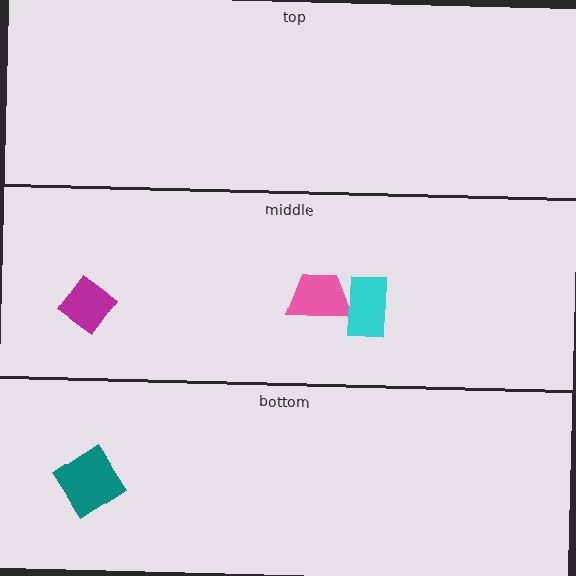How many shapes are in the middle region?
3.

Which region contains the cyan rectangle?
The middle region.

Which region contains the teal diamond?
The bottom region.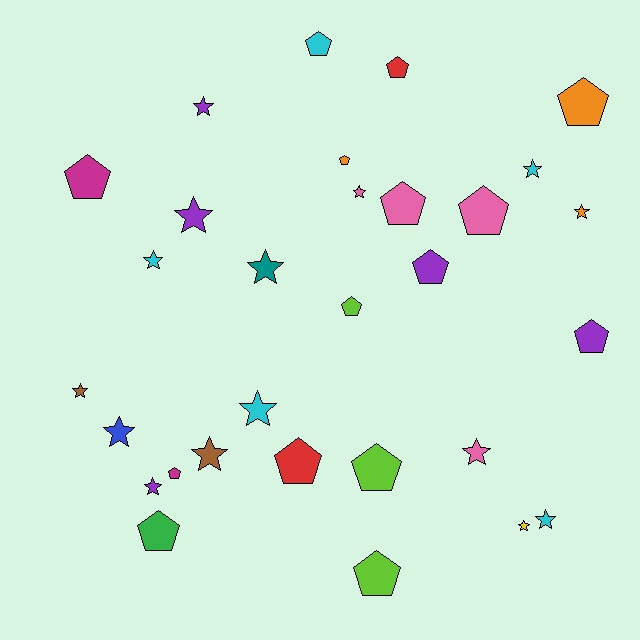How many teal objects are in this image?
There is 1 teal object.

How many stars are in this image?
There are 15 stars.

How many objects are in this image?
There are 30 objects.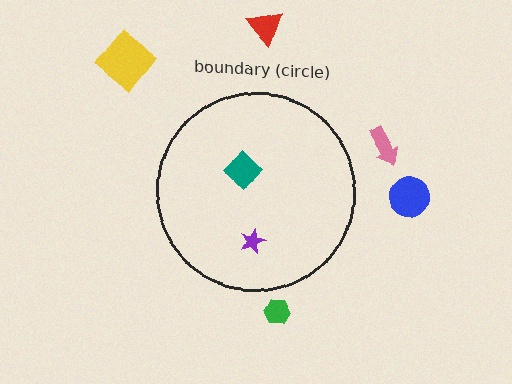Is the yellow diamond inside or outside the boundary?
Outside.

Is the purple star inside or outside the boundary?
Inside.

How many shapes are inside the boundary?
2 inside, 5 outside.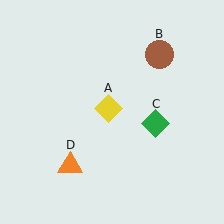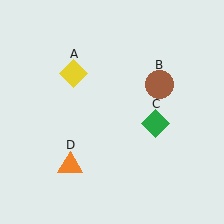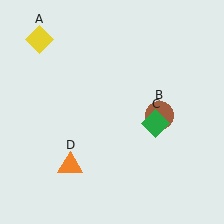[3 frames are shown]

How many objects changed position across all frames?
2 objects changed position: yellow diamond (object A), brown circle (object B).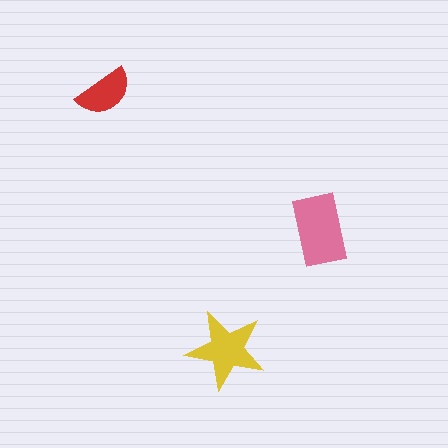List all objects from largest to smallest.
The pink rectangle, the yellow star, the red semicircle.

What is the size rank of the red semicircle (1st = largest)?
3rd.